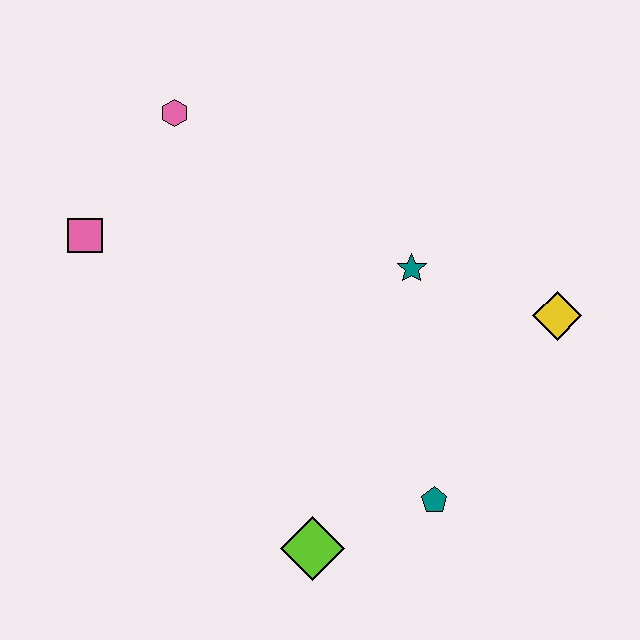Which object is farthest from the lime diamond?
The pink hexagon is farthest from the lime diamond.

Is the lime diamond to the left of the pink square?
No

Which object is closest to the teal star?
The yellow diamond is closest to the teal star.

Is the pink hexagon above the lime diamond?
Yes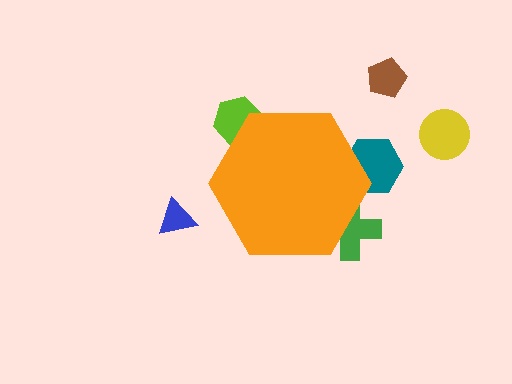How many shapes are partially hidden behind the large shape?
3 shapes are partially hidden.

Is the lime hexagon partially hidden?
Yes, the lime hexagon is partially hidden behind the orange hexagon.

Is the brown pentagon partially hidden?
No, the brown pentagon is fully visible.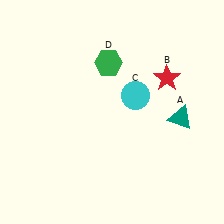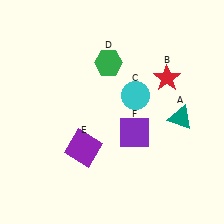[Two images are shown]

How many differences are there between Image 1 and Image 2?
There are 2 differences between the two images.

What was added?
A purple square (E), a purple square (F) were added in Image 2.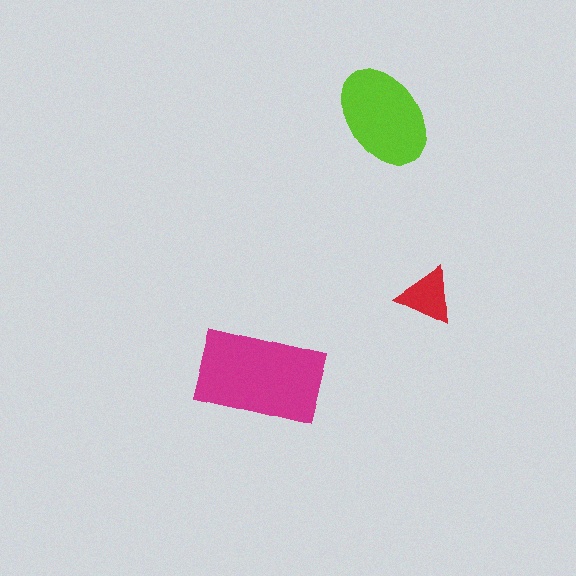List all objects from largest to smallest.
The magenta rectangle, the lime ellipse, the red triangle.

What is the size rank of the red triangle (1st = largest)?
3rd.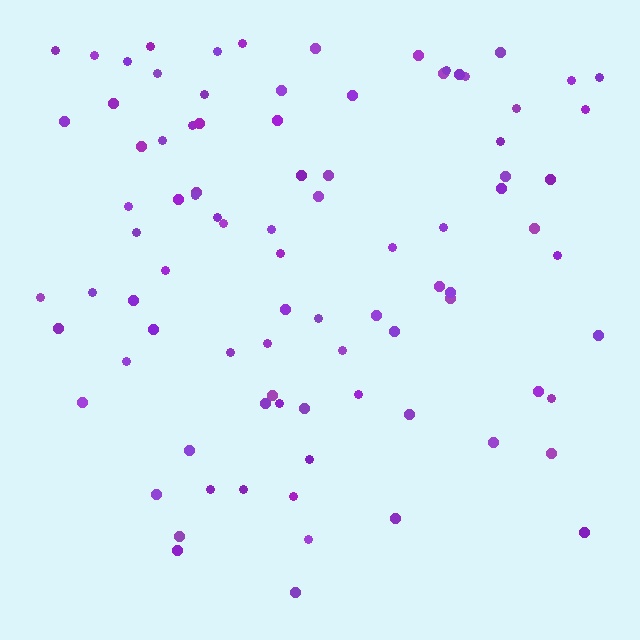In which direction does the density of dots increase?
From bottom to top, with the top side densest.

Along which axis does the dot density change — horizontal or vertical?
Vertical.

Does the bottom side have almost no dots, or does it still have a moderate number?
Still a moderate number, just noticeably fewer than the top.